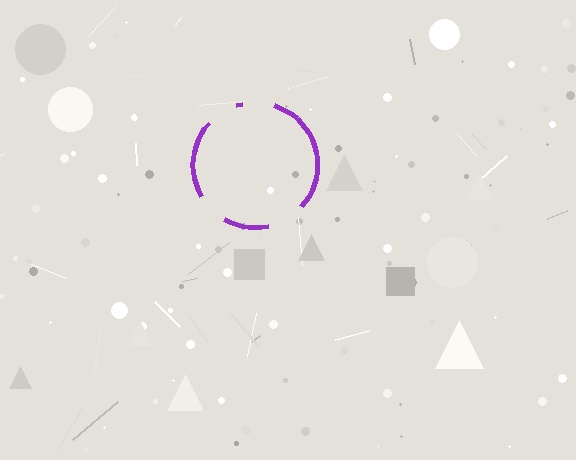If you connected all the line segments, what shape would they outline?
They would outline a circle.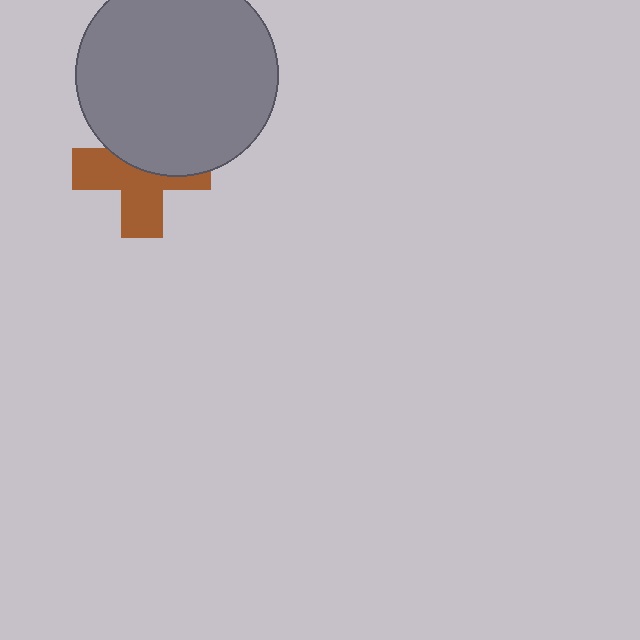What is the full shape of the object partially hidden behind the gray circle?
The partially hidden object is a brown cross.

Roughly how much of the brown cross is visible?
About half of it is visible (roughly 55%).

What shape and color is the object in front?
The object in front is a gray circle.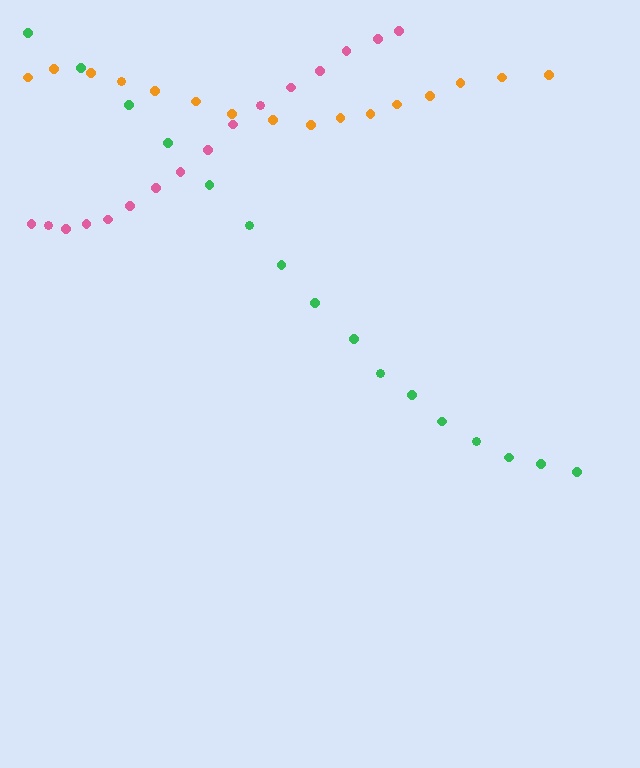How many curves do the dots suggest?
There are 3 distinct paths.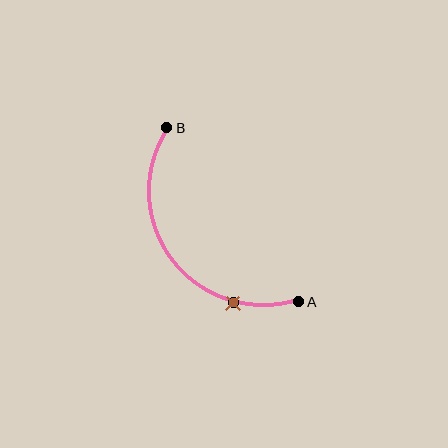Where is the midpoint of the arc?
The arc midpoint is the point on the curve farthest from the straight line joining A and B. It sits below and to the left of that line.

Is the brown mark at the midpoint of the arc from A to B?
No. The brown mark lies on the arc but is closer to endpoint A. The arc midpoint would be at the point on the curve equidistant along the arc from both A and B.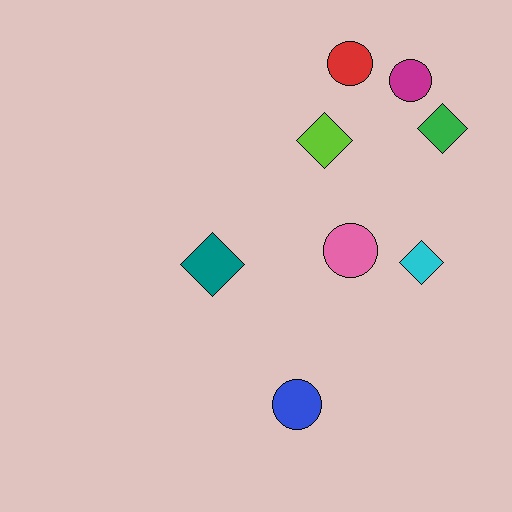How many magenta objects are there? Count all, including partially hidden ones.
There is 1 magenta object.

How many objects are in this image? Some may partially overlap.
There are 8 objects.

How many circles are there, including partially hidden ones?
There are 4 circles.